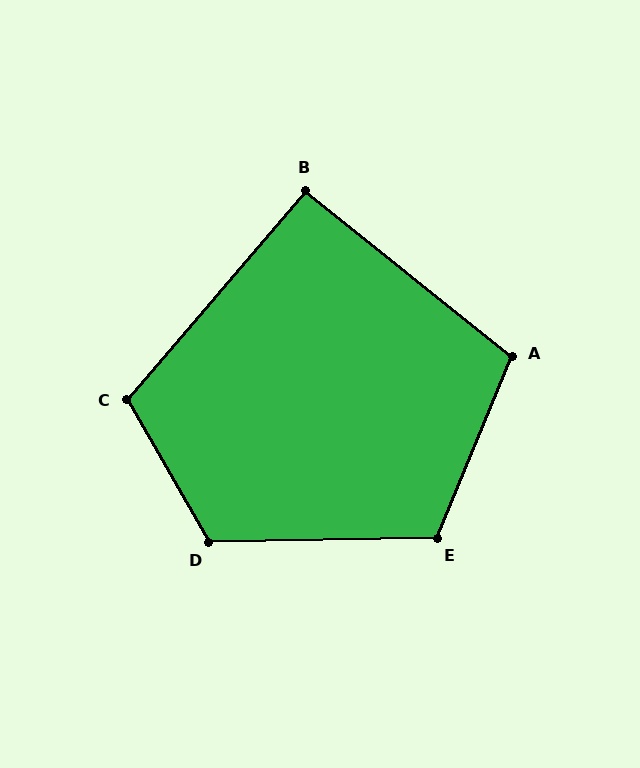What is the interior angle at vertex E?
Approximately 113 degrees (obtuse).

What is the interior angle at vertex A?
Approximately 106 degrees (obtuse).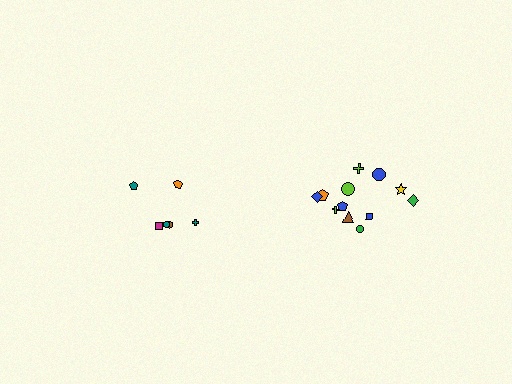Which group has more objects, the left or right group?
The right group.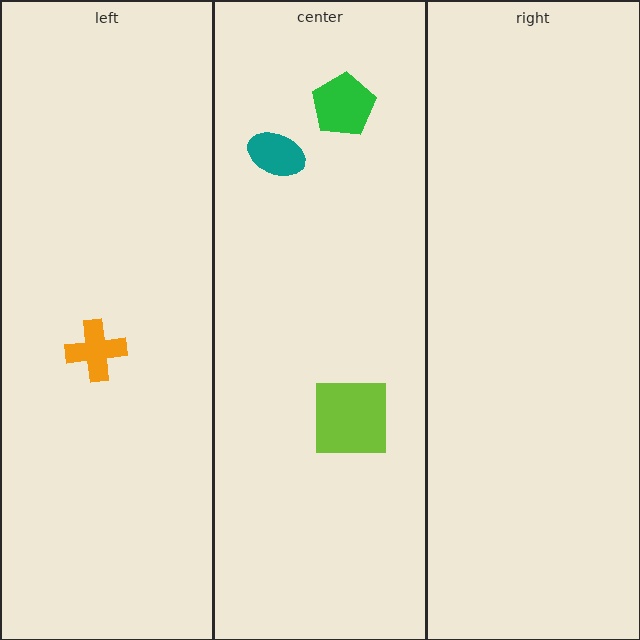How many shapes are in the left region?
1.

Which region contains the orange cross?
The left region.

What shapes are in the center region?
The green pentagon, the teal ellipse, the lime square.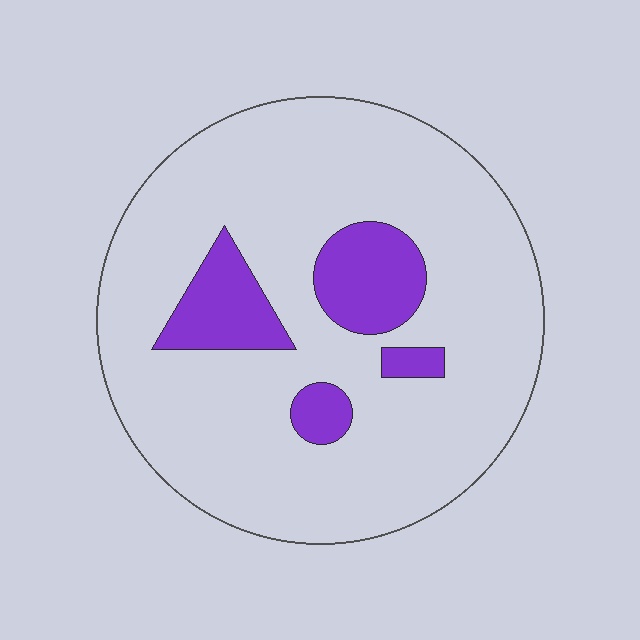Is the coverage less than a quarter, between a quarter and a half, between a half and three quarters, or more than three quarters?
Less than a quarter.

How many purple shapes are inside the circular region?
4.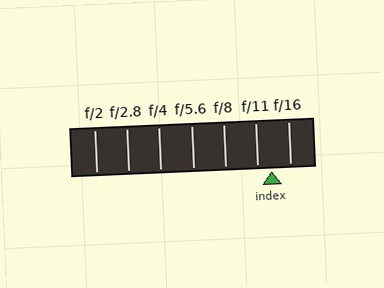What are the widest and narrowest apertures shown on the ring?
The widest aperture shown is f/2 and the narrowest is f/16.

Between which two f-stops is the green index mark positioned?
The index mark is between f/11 and f/16.